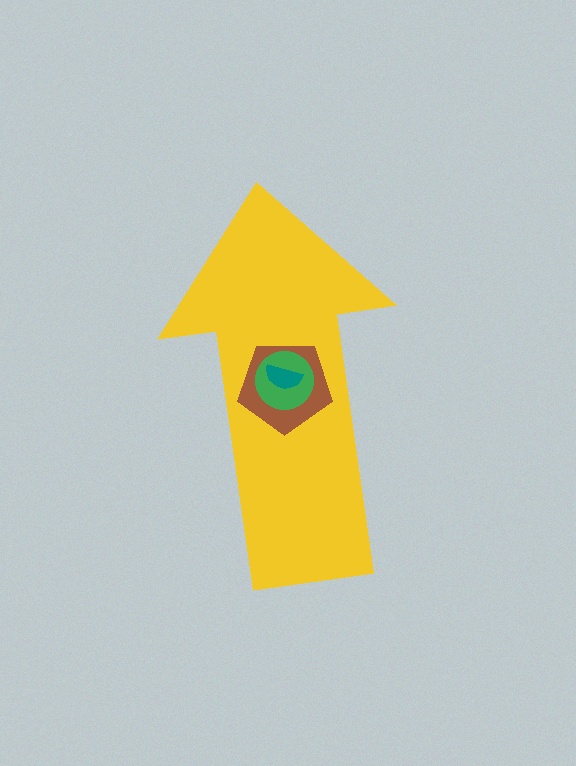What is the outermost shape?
The yellow arrow.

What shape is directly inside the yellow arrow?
The brown pentagon.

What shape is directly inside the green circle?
The teal semicircle.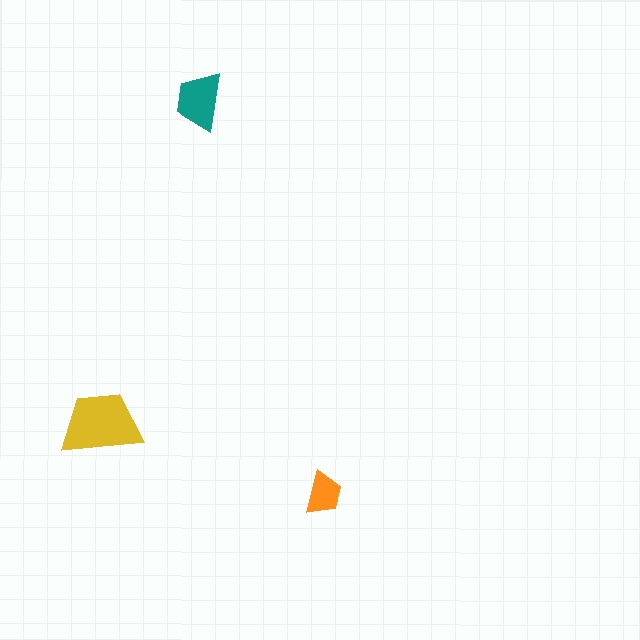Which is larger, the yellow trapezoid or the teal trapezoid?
The yellow one.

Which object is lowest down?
The orange trapezoid is bottommost.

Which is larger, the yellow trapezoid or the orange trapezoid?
The yellow one.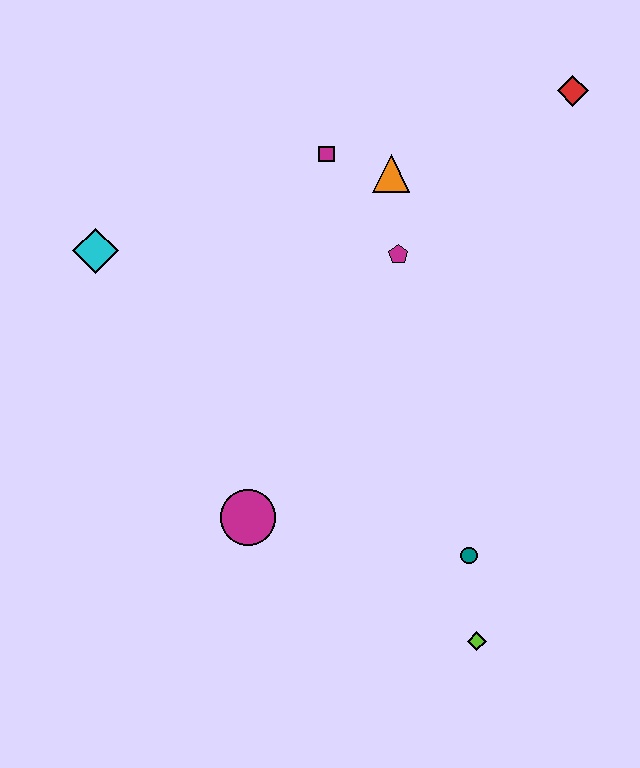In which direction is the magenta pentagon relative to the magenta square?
The magenta pentagon is below the magenta square.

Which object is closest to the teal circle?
The lime diamond is closest to the teal circle.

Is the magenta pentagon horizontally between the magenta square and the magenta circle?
No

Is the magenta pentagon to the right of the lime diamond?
No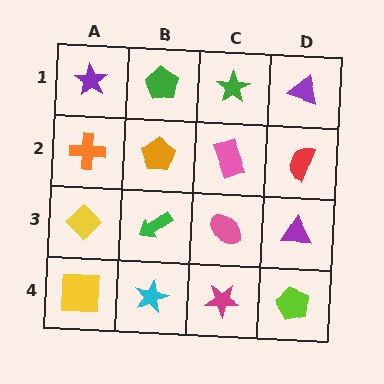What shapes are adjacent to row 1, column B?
An orange pentagon (row 2, column B), a purple star (row 1, column A), a green star (row 1, column C).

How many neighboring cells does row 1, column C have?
3.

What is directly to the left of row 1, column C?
A green pentagon.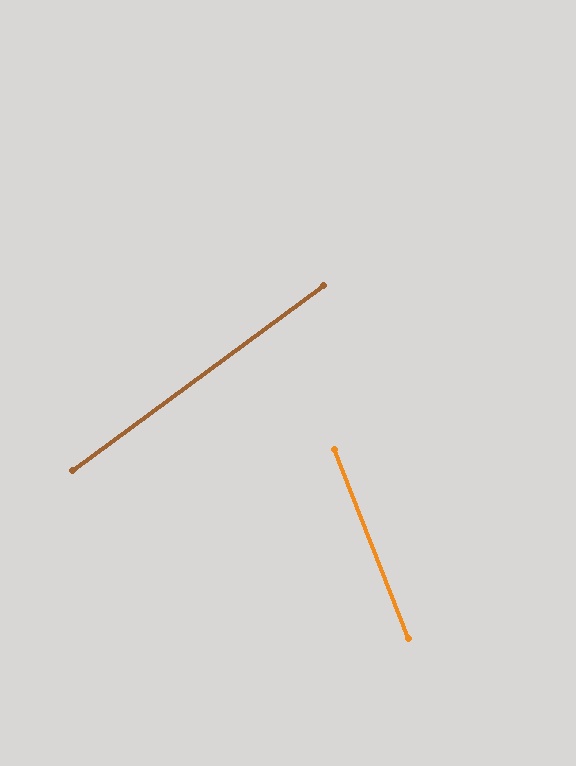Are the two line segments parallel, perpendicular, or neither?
Neither parallel nor perpendicular — they differ by about 75°.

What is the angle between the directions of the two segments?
Approximately 75 degrees.